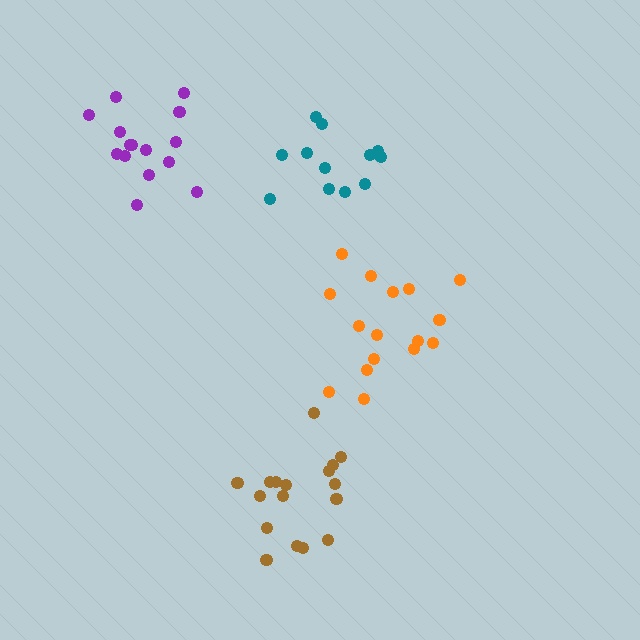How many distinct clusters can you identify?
There are 4 distinct clusters.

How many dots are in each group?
Group 1: 16 dots, Group 2: 15 dots, Group 3: 13 dots, Group 4: 17 dots (61 total).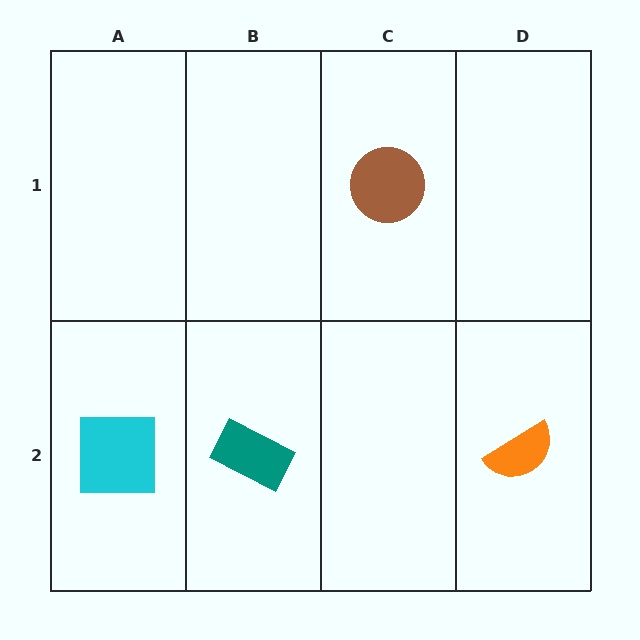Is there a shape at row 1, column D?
No, that cell is empty.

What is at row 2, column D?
An orange semicircle.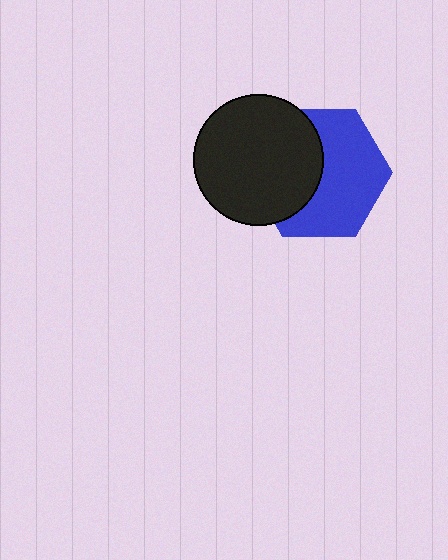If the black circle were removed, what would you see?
You would see the complete blue hexagon.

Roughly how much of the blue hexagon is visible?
About half of it is visible (roughly 58%).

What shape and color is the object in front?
The object in front is a black circle.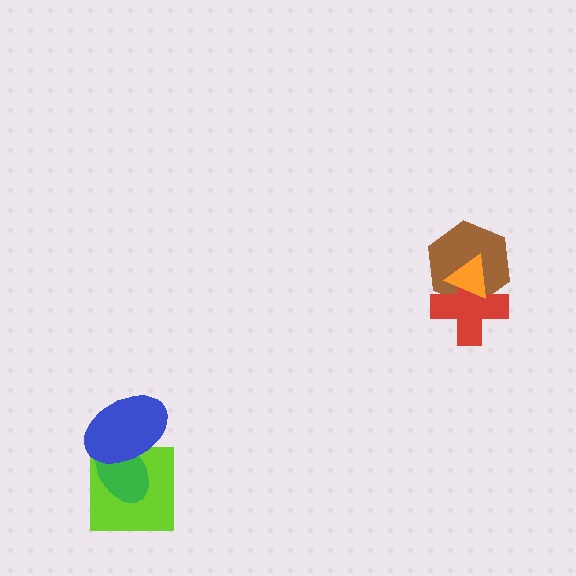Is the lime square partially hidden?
Yes, it is partially covered by another shape.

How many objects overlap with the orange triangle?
2 objects overlap with the orange triangle.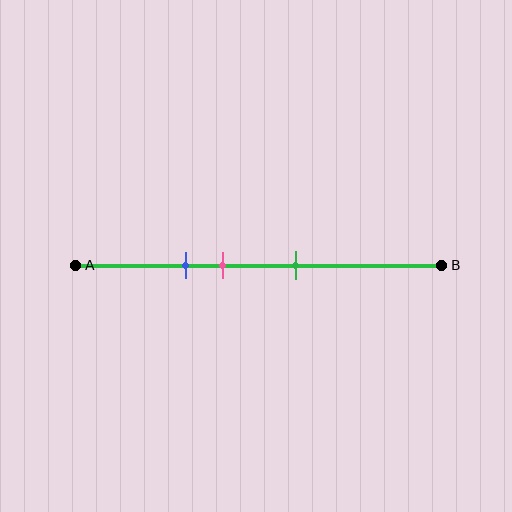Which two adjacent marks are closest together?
The blue and pink marks are the closest adjacent pair.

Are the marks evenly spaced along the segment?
Yes, the marks are approximately evenly spaced.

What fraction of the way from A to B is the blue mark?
The blue mark is approximately 30% (0.3) of the way from A to B.